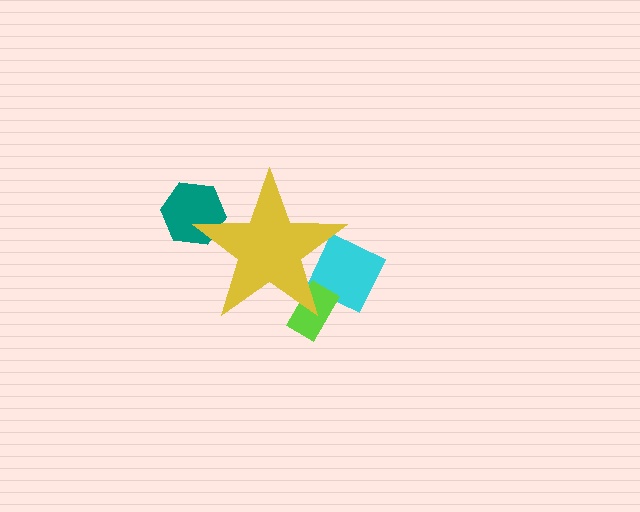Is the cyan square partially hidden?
Yes, the cyan square is partially hidden behind the yellow star.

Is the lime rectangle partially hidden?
Yes, the lime rectangle is partially hidden behind the yellow star.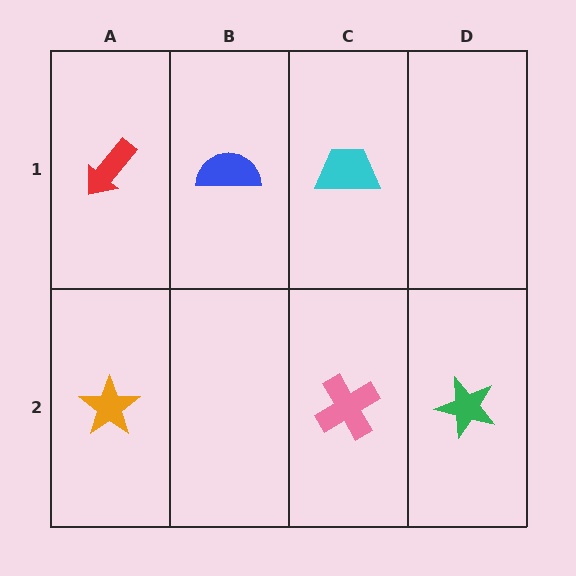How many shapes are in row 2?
3 shapes.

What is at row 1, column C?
A cyan trapezoid.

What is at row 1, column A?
A red arrow.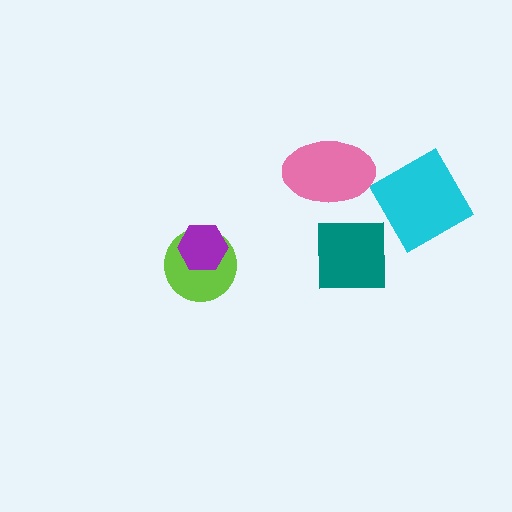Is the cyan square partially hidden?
No, no other shape covers it.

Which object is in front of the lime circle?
The purple hexagon is in front of the lime circle.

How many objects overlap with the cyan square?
0 objects overlap with the cyan square.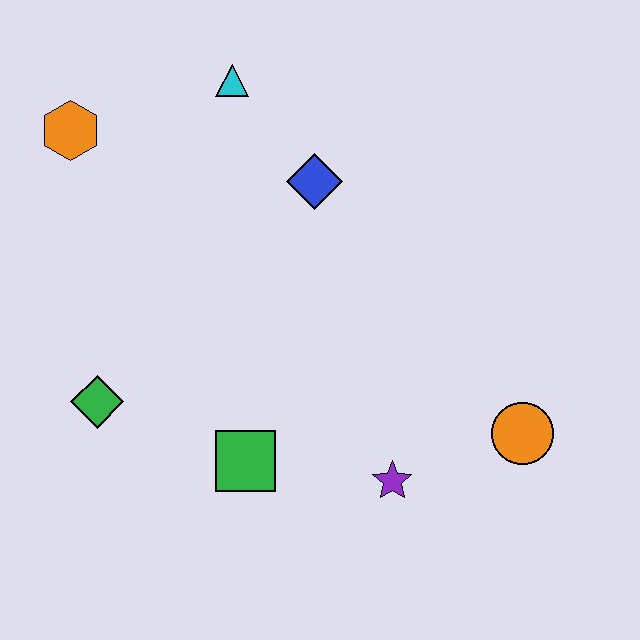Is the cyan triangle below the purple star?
No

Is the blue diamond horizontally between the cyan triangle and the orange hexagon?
No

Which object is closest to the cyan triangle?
The blue diamond is closest to the cyan triangle.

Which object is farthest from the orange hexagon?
The orange circle is farthest from the orange hexagon.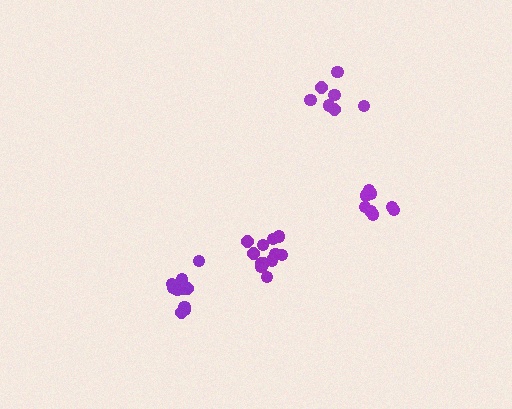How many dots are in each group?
Group 1: 8 dots, Group 2: 12 dots, Group 3: 7 dots, Group 4: 11 dots (38 total).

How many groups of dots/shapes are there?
There are 4 groups.